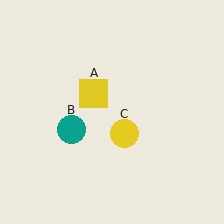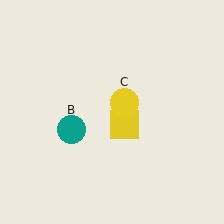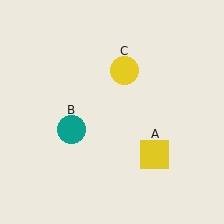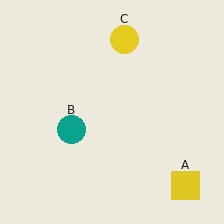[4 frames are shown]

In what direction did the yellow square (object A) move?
The yellow square (object A) moved down and to the right.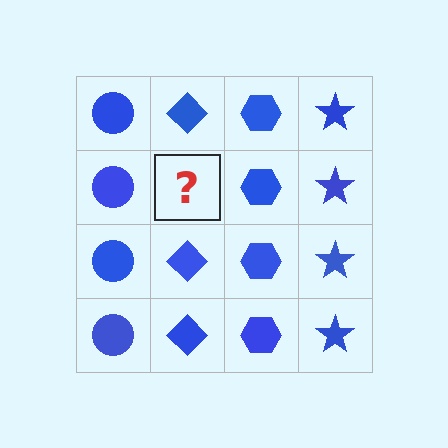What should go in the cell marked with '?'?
The missing cell should contain a blue diamond.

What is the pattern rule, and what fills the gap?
The rule is that each column has a consistent shape. The gap should be filled with a blue diamond.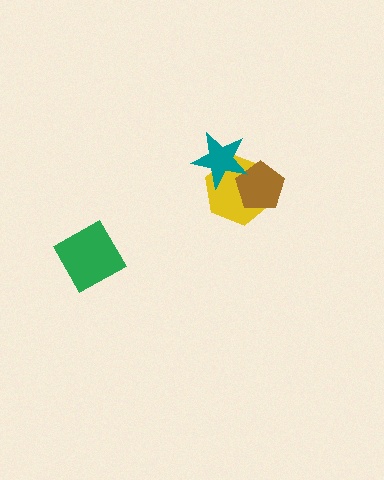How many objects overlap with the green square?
0 objects overlap with the green square.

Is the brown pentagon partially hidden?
Yes, it is partially covered by another shape.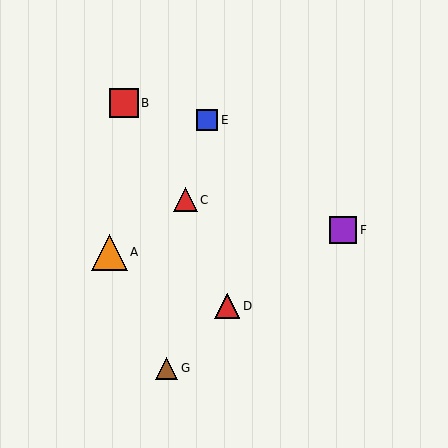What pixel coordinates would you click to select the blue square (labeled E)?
Click at (207, 120) to select the blue square E.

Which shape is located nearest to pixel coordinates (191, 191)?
The red triangle (labeled C) at (185, 200) is nearest to that location.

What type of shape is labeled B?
Shape B is a red square.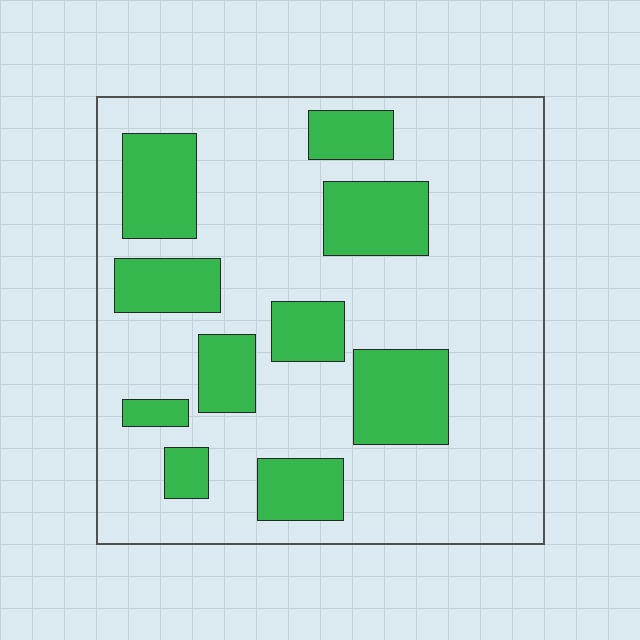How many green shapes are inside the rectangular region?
10.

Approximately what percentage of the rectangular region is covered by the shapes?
Approximately 25%.